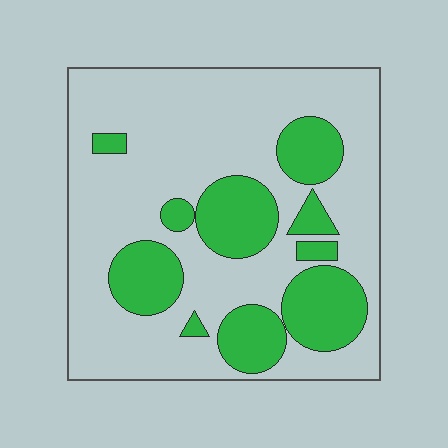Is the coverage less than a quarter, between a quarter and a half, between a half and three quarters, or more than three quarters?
Between a quarter and a half.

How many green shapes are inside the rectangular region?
10.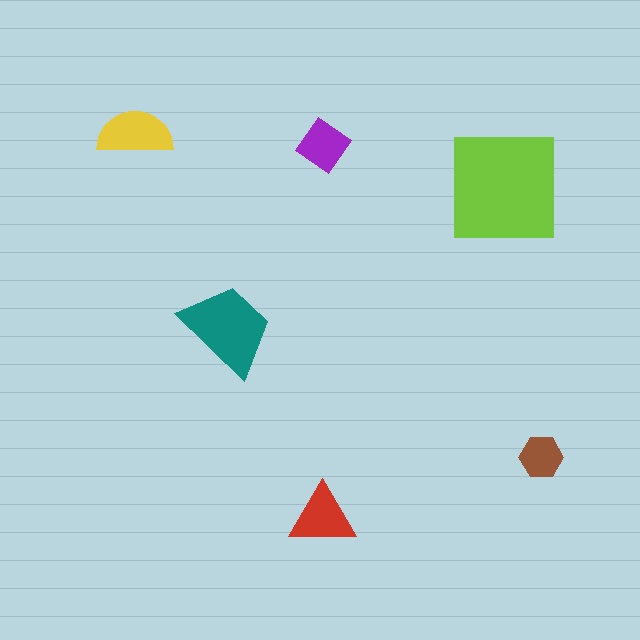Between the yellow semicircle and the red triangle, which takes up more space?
The yellow semicircle.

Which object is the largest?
The lime square.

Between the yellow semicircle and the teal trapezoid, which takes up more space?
The teal trapezoid.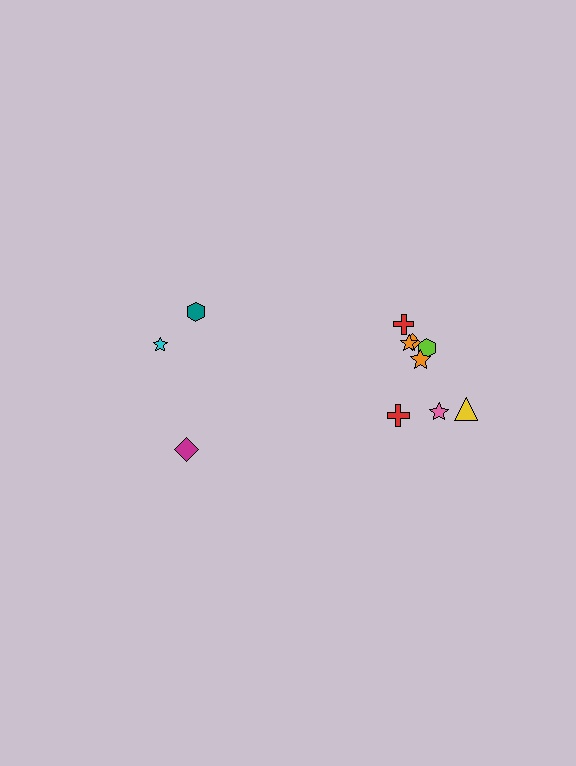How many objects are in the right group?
There are 8 objects.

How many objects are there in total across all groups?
There are 11 objects.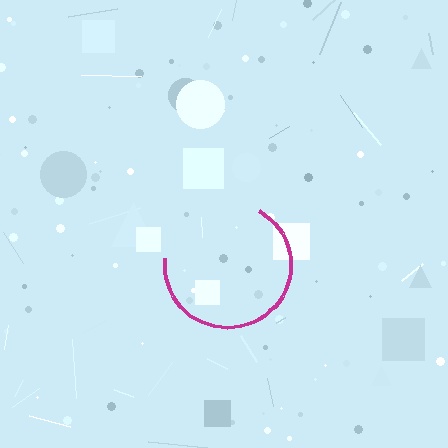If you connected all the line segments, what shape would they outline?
They would outline a circle.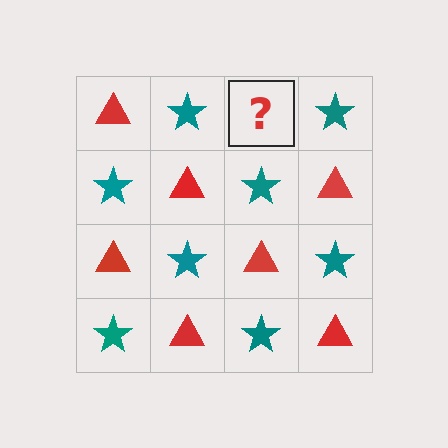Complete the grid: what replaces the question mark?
The question mark should be replaced with a red triangle.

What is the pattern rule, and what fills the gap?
The rule is that it alternates red triangle and teal star in a checkerboard pattern. The gap should be filled with a red triangle.